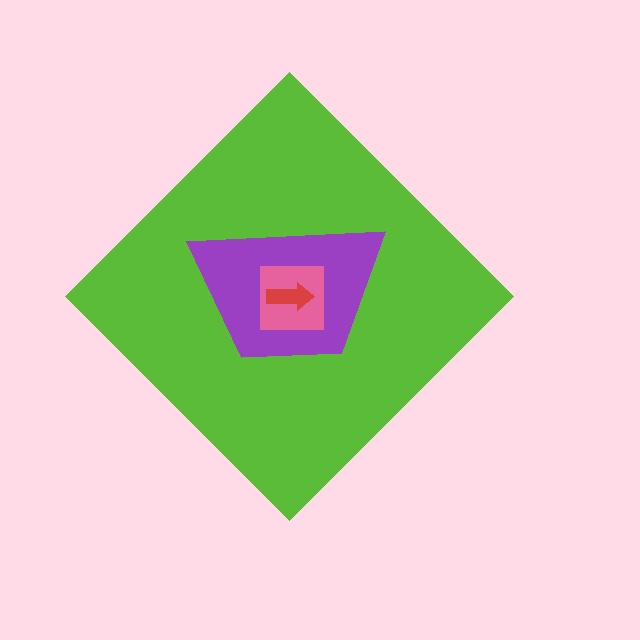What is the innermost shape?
The red arrow.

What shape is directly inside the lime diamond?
The purple trapezoid.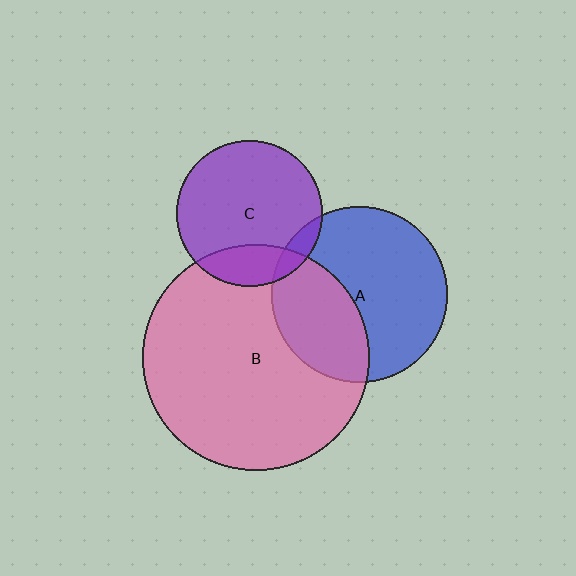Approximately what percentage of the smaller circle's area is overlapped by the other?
Approximately 10%.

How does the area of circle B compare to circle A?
Approximately 1.7 times.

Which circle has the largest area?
Circle B (pink).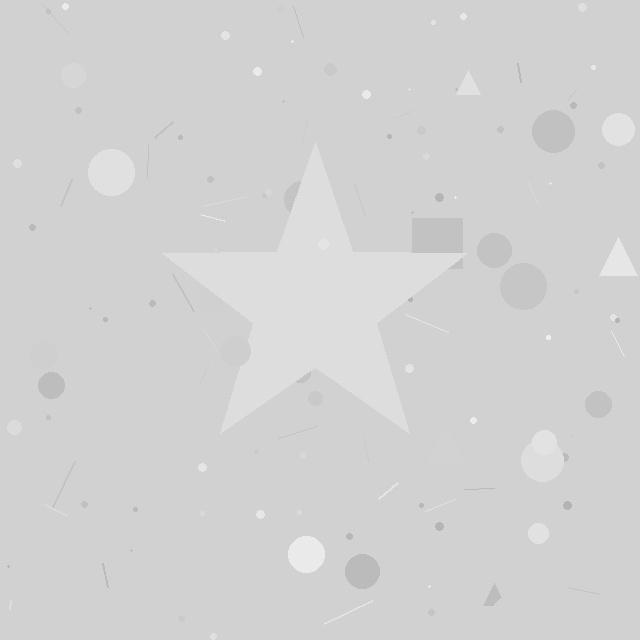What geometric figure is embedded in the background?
A star is embedded in the background.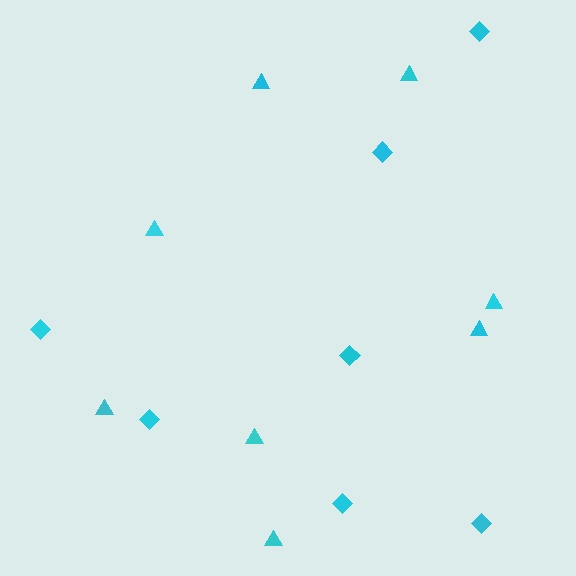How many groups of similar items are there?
There are 2 groups: one group of triangles (8) and one group of diamonds (7).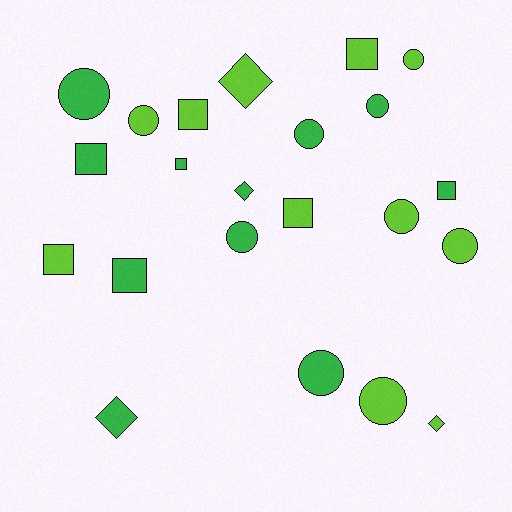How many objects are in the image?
There are 22 objects.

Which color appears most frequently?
Lime, with 11 objects.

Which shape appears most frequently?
Circle, with 10 objects.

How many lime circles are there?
There are 5 lime circles.